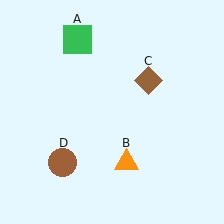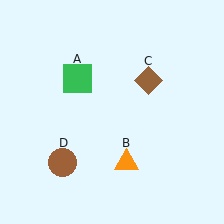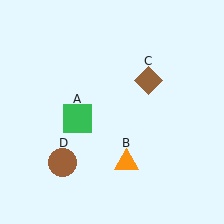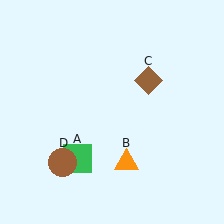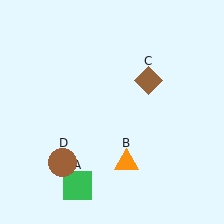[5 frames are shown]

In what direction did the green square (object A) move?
The green square (object A) moved down.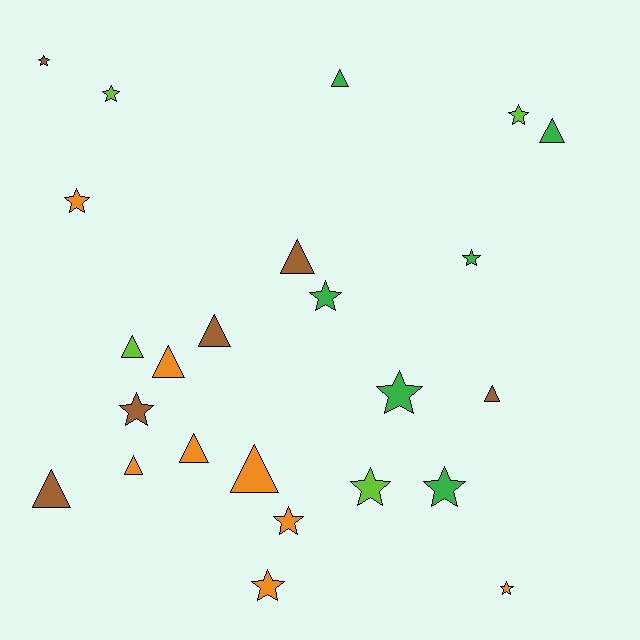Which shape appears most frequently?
Star, with 13 objects.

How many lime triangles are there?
There is 1 lime triangle.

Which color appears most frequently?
Orange, with 8 objects.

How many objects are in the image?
There are 24 objects.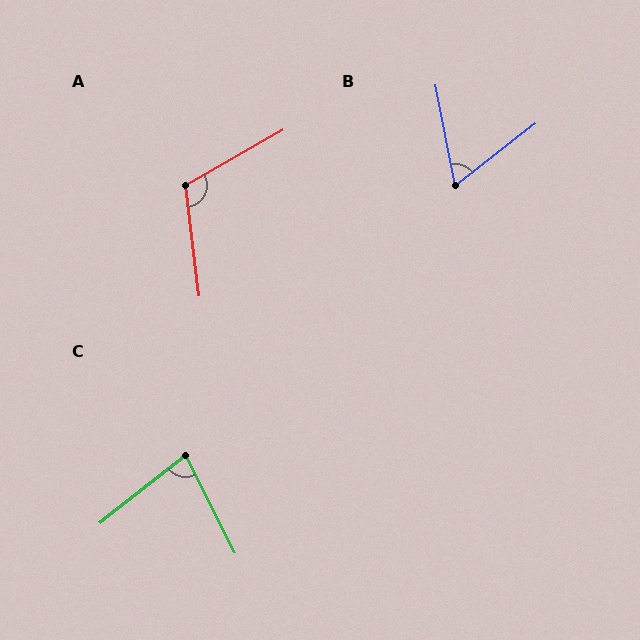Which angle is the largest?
A, at approximately 112 degrees.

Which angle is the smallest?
B, at approximately 63 degrees.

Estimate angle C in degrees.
Approximately 78 degrees.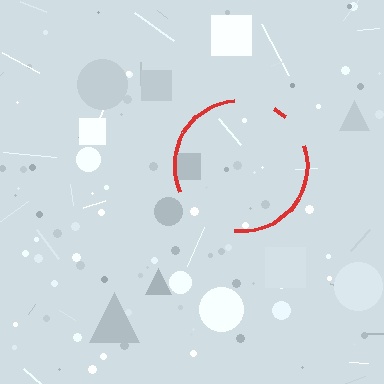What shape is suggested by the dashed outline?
The dashed outline suggests a circle.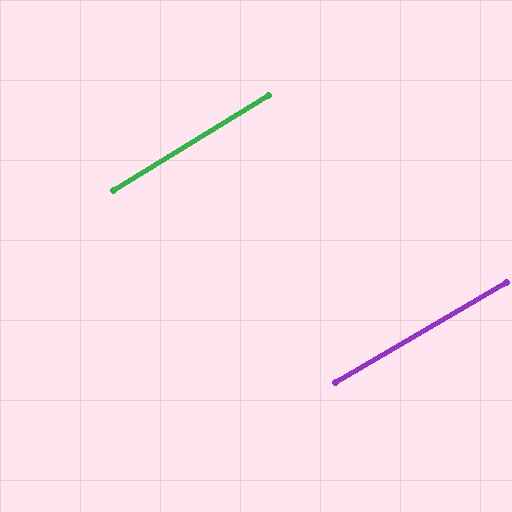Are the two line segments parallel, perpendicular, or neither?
Parallel — their directions differ by only 1.1°.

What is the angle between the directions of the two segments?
Approximately 1 degree.